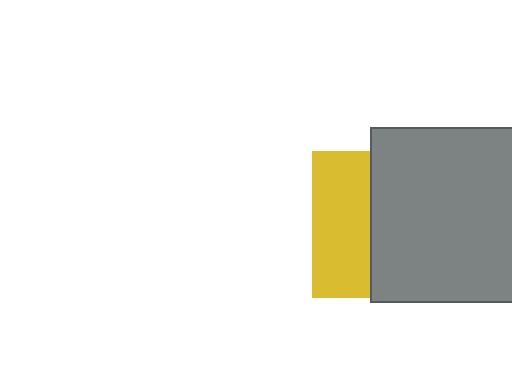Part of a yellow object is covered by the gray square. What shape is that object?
It is a square.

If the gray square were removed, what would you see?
You would see the complete yellow square.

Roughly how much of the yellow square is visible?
A small part of it is visible (roughly 39%).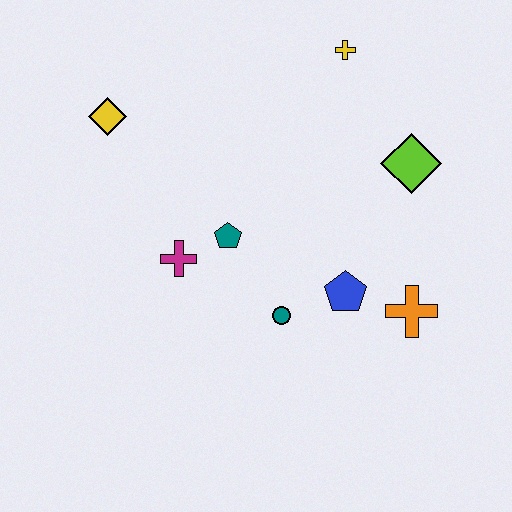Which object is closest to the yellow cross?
The lime diamond is closest to the yellow cross.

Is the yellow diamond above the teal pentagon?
Yes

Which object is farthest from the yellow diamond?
The orange cross is farthest from the yellow diamond.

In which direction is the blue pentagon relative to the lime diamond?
The blue pentagon is below the lime diamond.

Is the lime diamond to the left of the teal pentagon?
No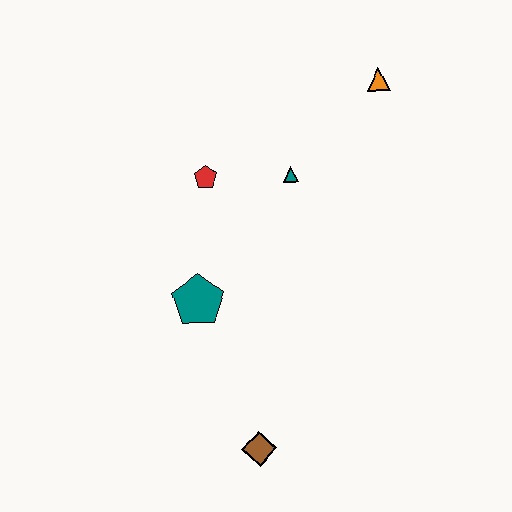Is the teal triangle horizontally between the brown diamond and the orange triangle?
Yes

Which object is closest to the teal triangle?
The red pentagon is closest to the teal triangle.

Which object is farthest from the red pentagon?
The brown diamond is farthest from the red pentagon.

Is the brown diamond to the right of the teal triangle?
No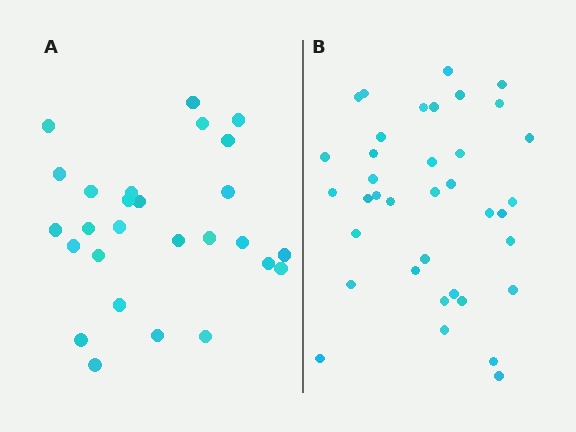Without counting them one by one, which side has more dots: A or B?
Region B (the right region) has more dots.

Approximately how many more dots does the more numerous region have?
Region B has roughly 10 or so more dots than region A.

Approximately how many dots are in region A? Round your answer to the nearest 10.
About 30 dots. (The exact count is 27, which rounds to 30.)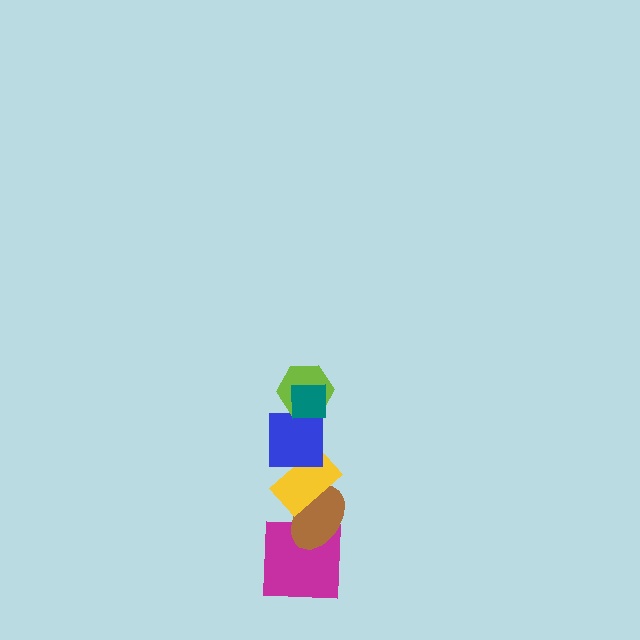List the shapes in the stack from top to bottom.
From top to bottom: the teal square, the lime hexagon, the blue square, the yellow rectangle, the brown ellipse, the magenta square.